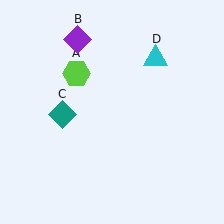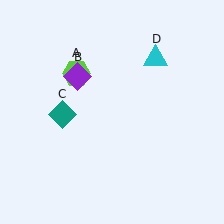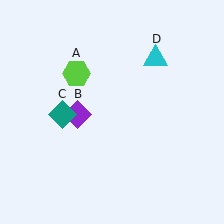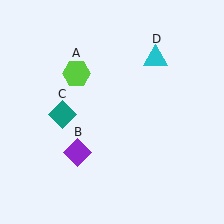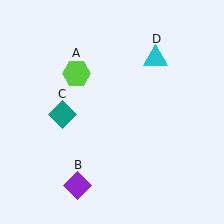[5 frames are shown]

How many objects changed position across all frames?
1 object changed position: purple diamond (object B).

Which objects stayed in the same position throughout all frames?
Lime hexagon (object A) and teal diamond (object C) and cyan triangle (object D) remained stationary.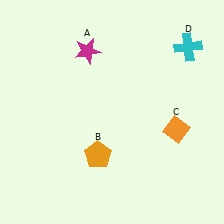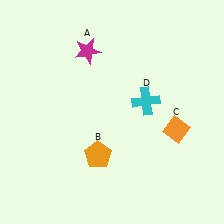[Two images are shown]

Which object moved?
The cyan cross (D) moved down.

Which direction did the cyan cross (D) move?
The cyan cross (D) moved down.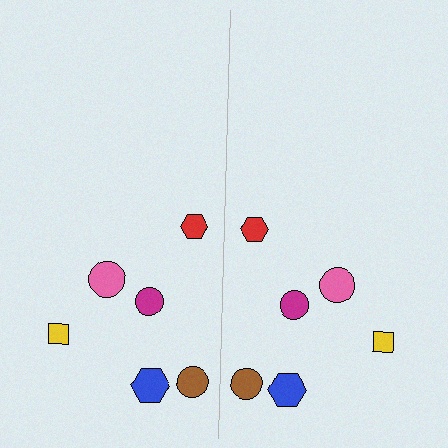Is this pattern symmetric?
Yes, this pattern has bilateral (reflection) symmetry.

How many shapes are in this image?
There are 12 shapes in this image.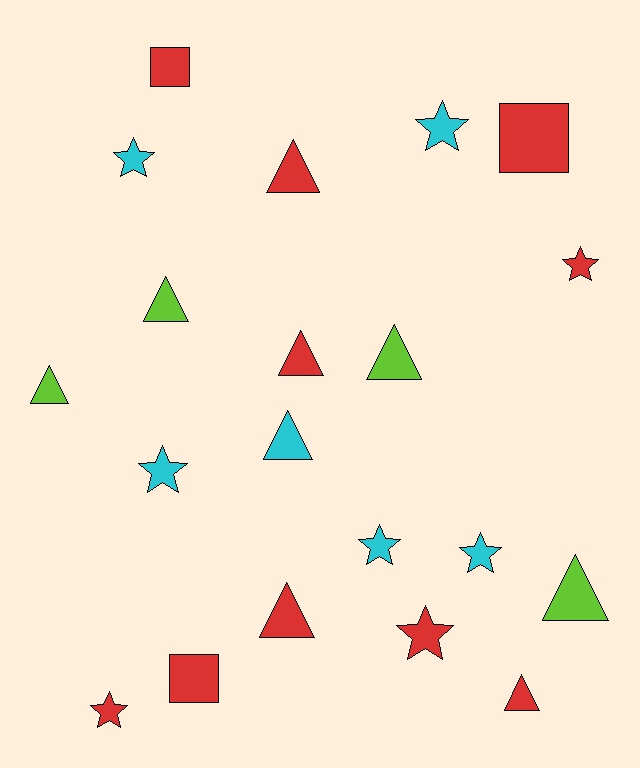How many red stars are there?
There are 3 red stars.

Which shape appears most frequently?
Triangle, with 9 objects.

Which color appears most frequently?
Red, with 10 objects.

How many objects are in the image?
There are 20 objects.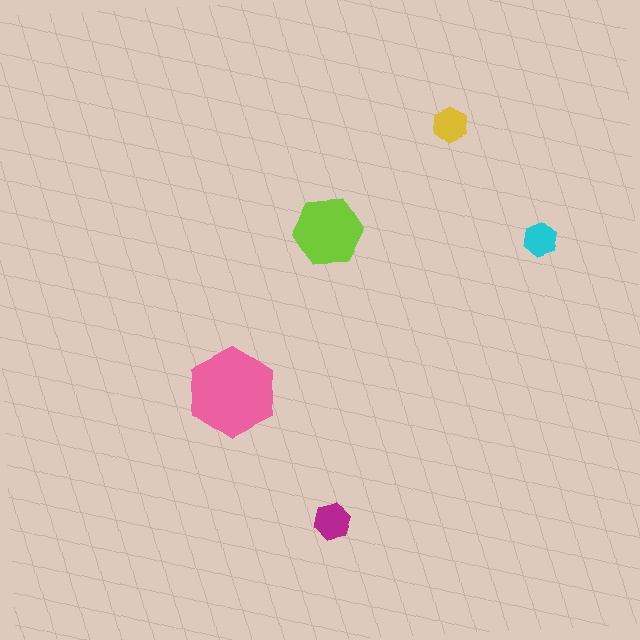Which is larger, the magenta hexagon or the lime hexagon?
The lime one.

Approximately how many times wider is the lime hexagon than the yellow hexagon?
About 2 times wider.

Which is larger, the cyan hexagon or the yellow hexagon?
The yellow one.